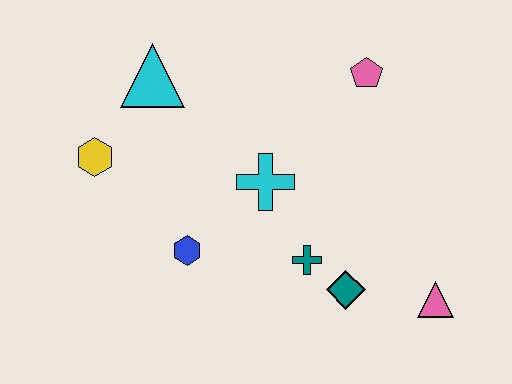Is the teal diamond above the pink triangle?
Yes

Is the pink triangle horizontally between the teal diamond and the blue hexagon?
No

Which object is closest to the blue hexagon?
The cyan cross is closest to the blue hexagon.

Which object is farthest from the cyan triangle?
The pink triangle is farthest from the cyan triangle.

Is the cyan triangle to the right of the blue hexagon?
No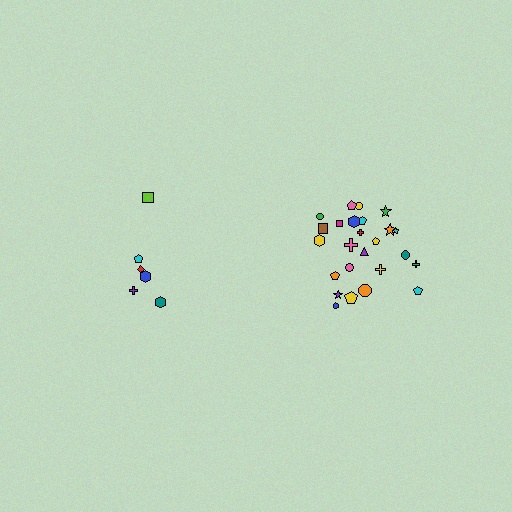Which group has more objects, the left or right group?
The right group.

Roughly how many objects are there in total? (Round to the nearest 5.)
Roughly 30 objects in total.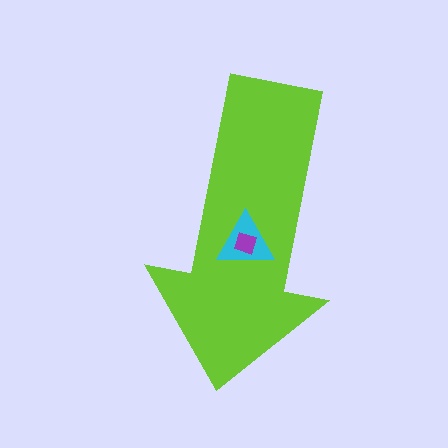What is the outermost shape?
The lime arrow.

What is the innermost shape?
The purple diamond.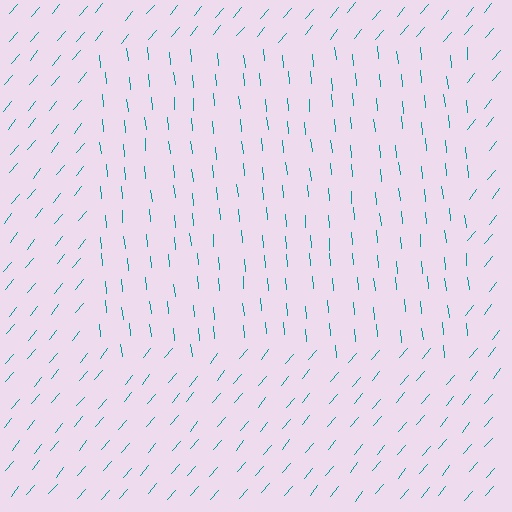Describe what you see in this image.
The image is filled with small teal line segments. A rectangle region in the image has lines oriented differently from the surrounding lines, creating a visible texture boundary.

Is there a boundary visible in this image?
Yes, there is a texture boundary formed by a change in line orientation.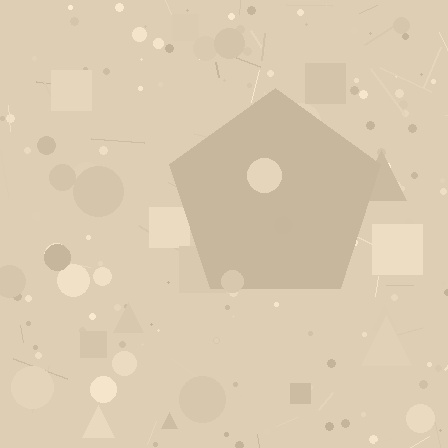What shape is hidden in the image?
A pentagon is hidden in the image.